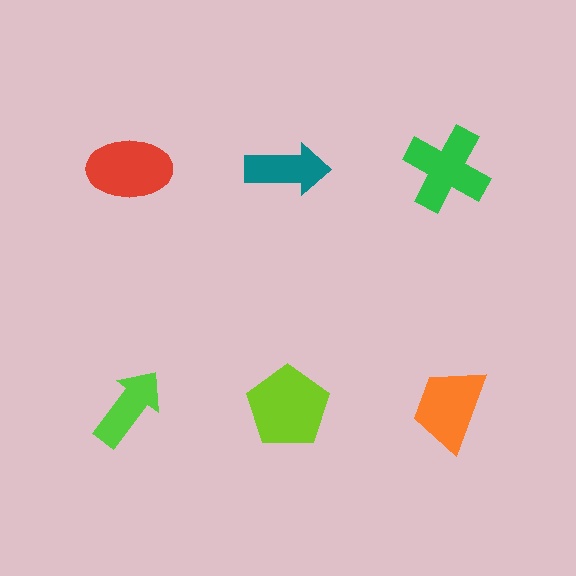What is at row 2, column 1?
A lime arrow.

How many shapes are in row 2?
3 shapes.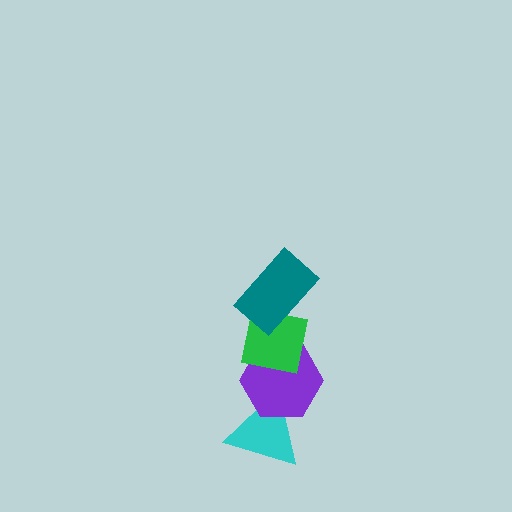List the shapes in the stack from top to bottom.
From top to bottom: the teal rectangle, the green square, the purple hexagon, the cyan triangle.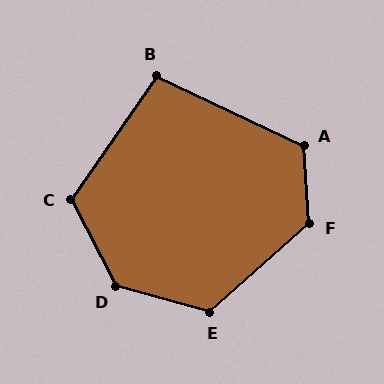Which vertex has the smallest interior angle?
B, at approximately 100 degrees.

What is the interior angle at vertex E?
Approximately 123 degrees (obtuse).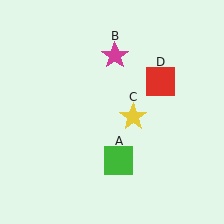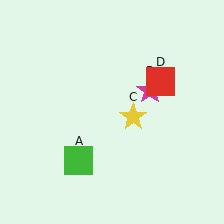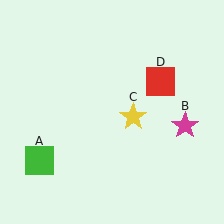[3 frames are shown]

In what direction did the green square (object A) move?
The green square (object A) moved left.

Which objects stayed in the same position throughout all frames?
Yellow star (object C) and red square (object D) remained stationary.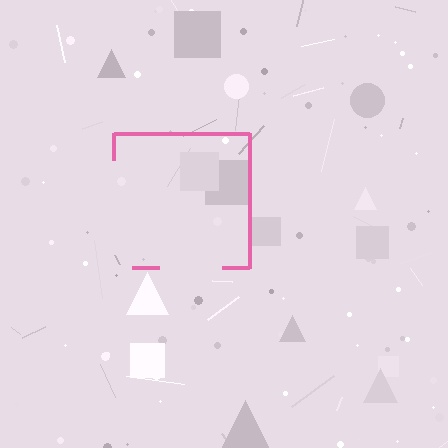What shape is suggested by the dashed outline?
The dashed outline suggests a square.